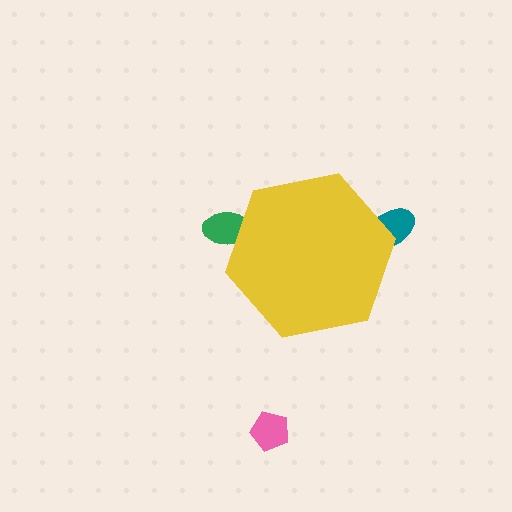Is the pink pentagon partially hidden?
No, the pink pentagon is fully visible.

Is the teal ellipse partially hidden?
Yes, the teal ellipse is partially hidden behind the yellow hexagon.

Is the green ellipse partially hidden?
Yes, the green ellipse is partially hidden behind the yellow hexagon.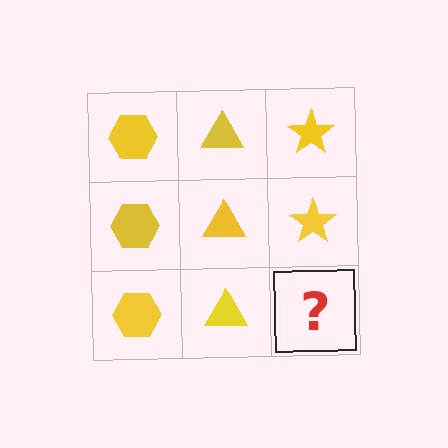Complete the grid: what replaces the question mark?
The question mark should be replaced with a yellow star.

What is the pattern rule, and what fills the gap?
The rule is that each column has a consistent shape. The gap should be filled with a yellow star.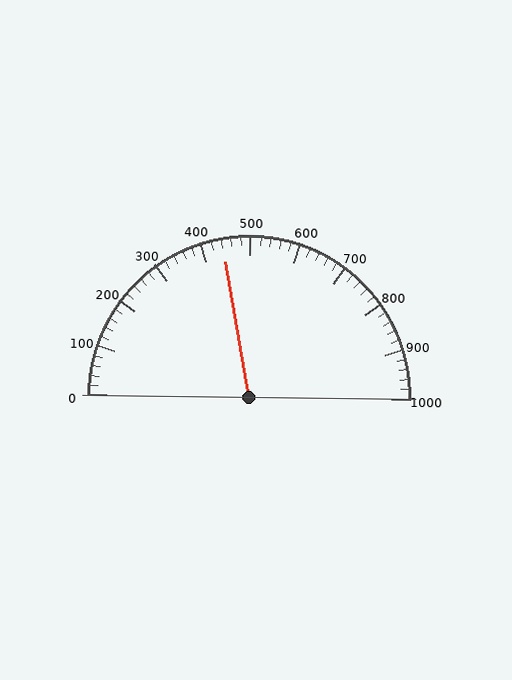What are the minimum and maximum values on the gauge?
The gauge ranges from 0 to 1000.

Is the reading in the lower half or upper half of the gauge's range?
The reading is in the lower half of the range (0 to 1000).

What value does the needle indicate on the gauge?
The needle indicates approximately 440.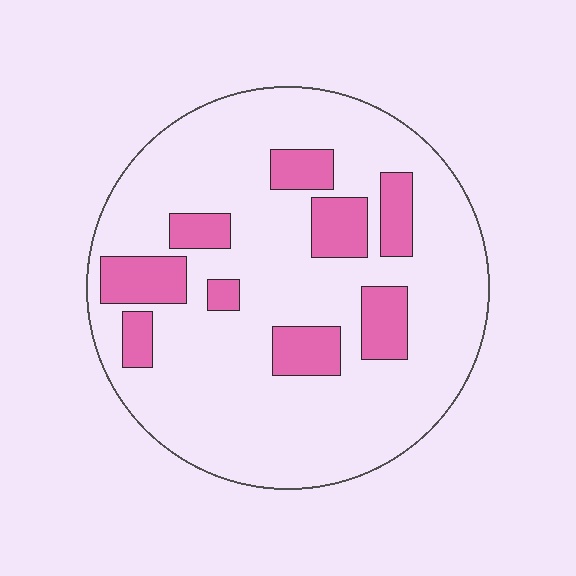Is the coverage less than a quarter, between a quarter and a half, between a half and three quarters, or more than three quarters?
Less than a quarter.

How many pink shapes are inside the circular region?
9.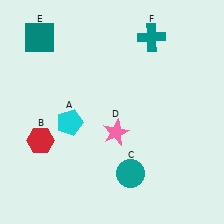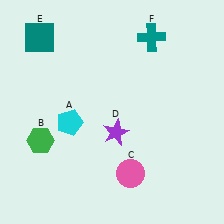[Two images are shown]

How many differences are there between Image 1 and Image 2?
There are 3 differences between the two images.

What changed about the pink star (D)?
In Image 1, D is pink. In Image 2, it changed to purple.